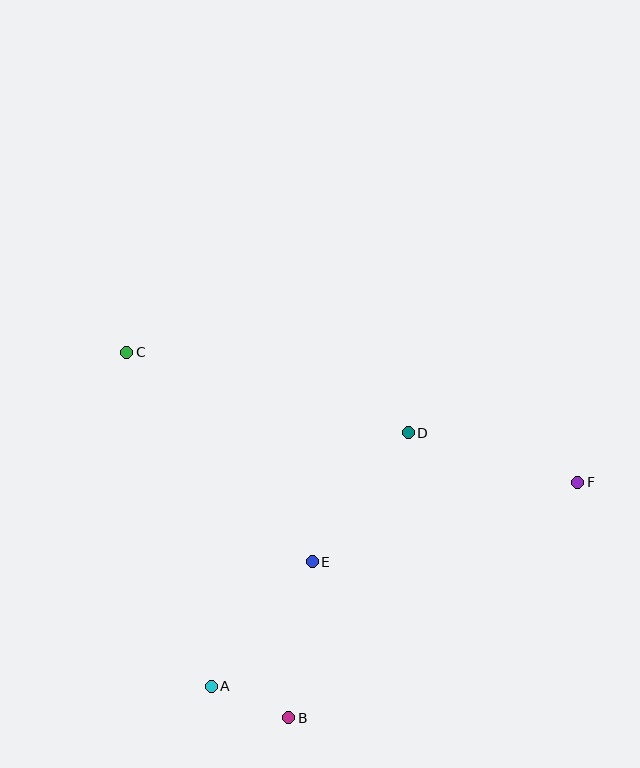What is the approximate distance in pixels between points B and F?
The distance between B and F is approximately 373 pixels.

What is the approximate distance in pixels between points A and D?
The distance between A and D is approximately 321 pixels.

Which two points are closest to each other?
Points A and B are closest to each other.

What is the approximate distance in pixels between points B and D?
The distance between B and D is approximately 309 pixels.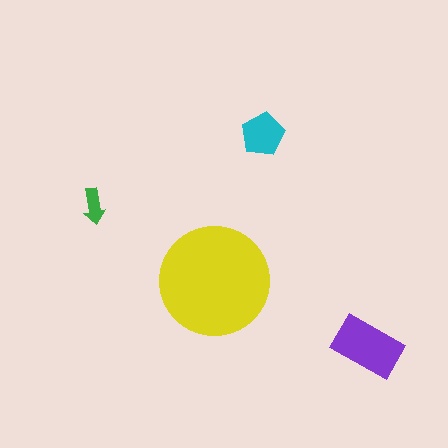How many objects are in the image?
There are 4 objects in the image.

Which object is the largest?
The yellow circle.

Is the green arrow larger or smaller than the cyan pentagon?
Smaller.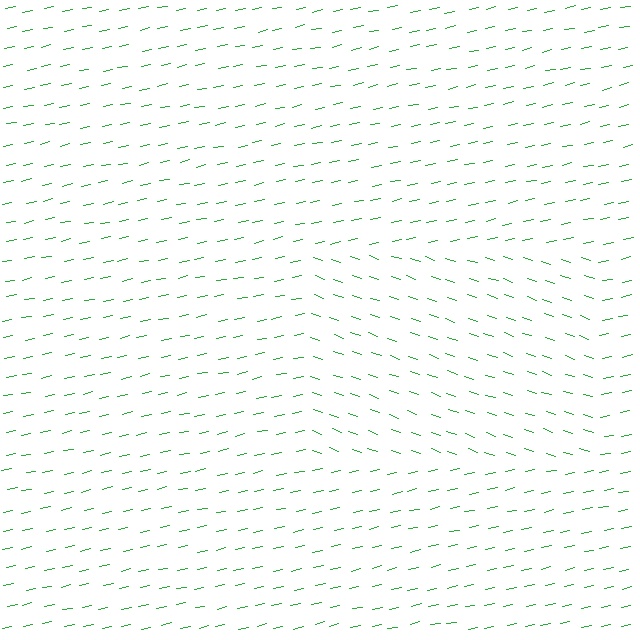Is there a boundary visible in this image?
Yes, there is a texture boundary formed by a change in line orientation.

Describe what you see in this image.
The image is filled with small green line segments. A rectangle region in the image has lines oriented differently from the surrounding lines, creating a visible texture boundary.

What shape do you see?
I see a rectangle.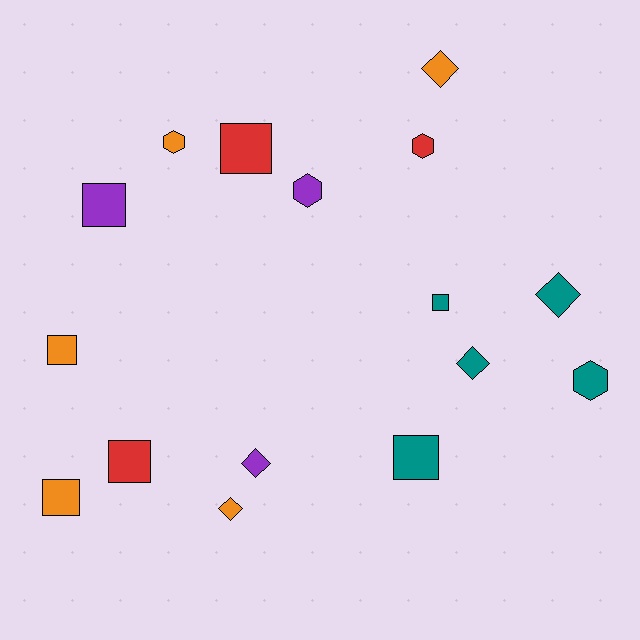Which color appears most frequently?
Orange, with 5 objects.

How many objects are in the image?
There are 16 objects.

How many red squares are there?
There are 2 red squares.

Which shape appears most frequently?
Square, with 7 objects.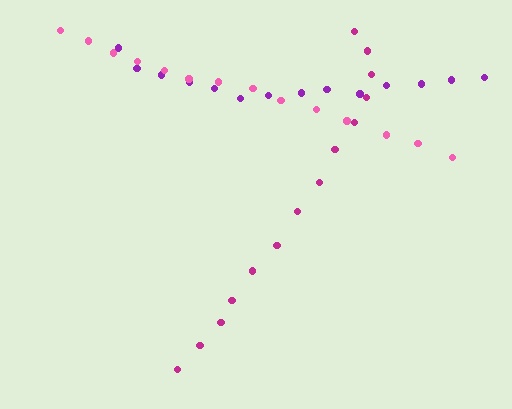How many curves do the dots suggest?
There are 3 distinct paths.